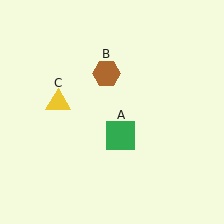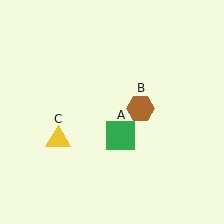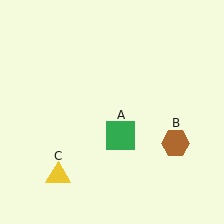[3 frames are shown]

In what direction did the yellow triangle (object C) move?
The yellow triangle (object C) moved down.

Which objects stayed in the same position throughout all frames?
Green square (object A) remained stationary.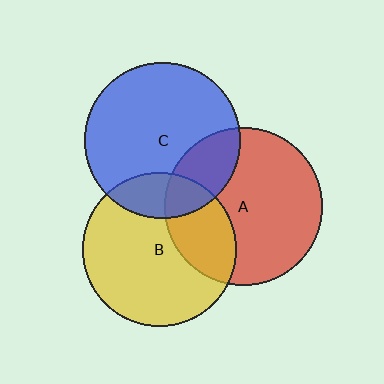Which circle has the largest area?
Circle A (red).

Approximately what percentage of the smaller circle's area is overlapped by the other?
Approximately 20%.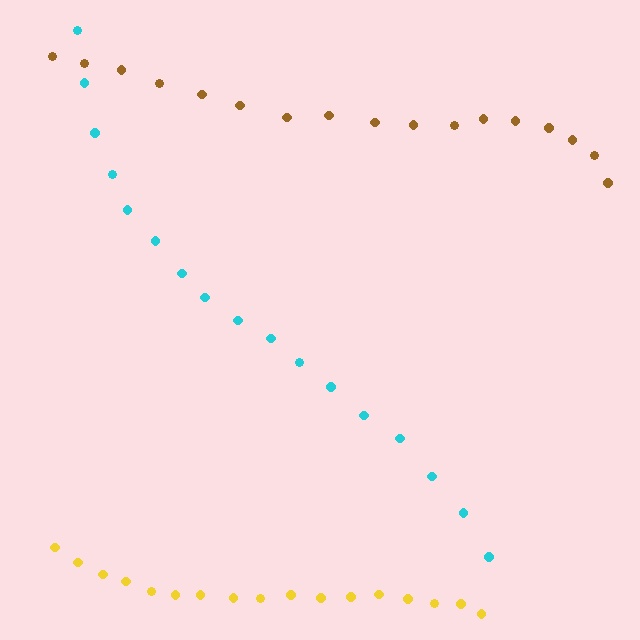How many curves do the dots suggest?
There are 3 distinct paths.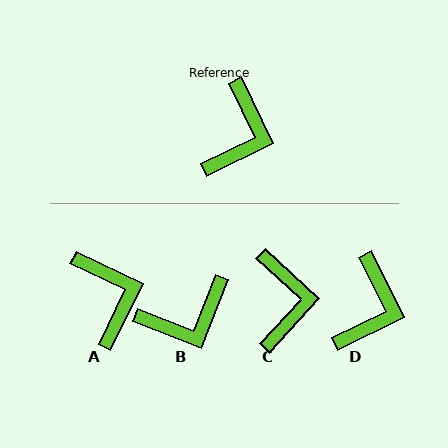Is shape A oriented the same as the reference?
No, it is off by about 38 degrees.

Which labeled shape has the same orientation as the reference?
D.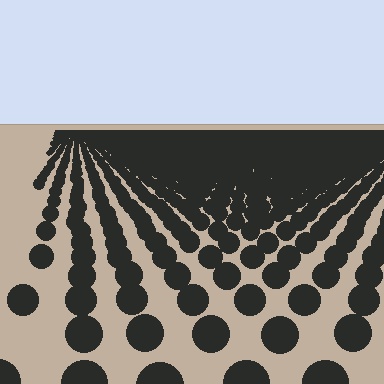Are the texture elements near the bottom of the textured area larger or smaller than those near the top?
Larger. Near the bottom, elements are closer to the viewer and appear at a bigger on-screen size.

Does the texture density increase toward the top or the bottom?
Density increases toward the top.